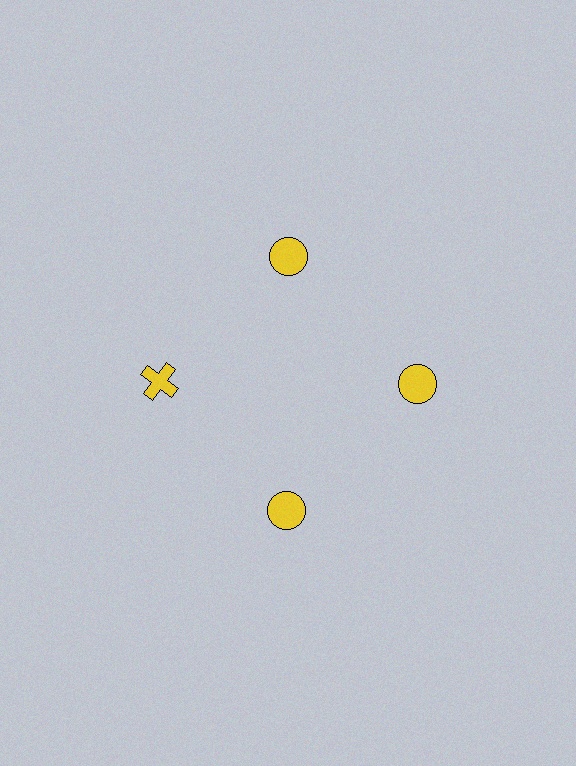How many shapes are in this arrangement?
There are 4 shapes arranged in a ring pattern.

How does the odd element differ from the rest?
It has a different shape: cross instead of circle.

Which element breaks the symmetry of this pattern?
The yellow cross at roughly the 9 o'clock position breaks the symmetry. All other shapes are yellow circles.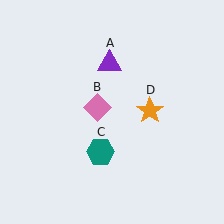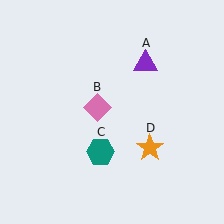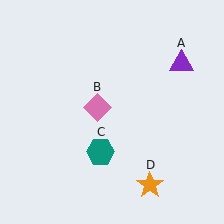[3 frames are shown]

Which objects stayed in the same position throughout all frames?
Pink diamond (object B) and teal hexagon (object C) remained stationary.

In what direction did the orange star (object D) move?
The orange star (object D) moved down.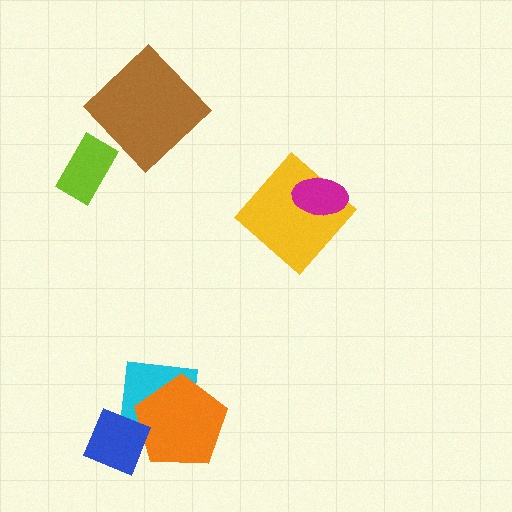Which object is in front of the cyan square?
The orange pentagon is in front of the cyan square.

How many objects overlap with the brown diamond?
0 objects overlap with the brown diamond.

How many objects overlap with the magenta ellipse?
1 object overlaps with the magenta ellipse.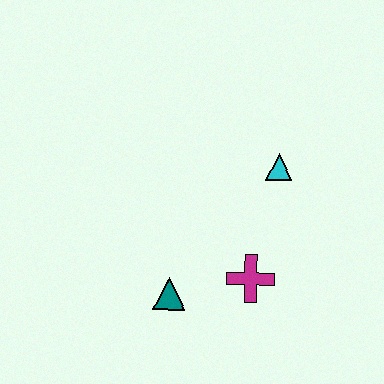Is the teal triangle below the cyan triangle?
Yes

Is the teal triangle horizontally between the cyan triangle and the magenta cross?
No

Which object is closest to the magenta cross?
The teal triangle is closest to the magenta cross.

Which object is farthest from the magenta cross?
The cyan triangle is farthest from the magenta cross.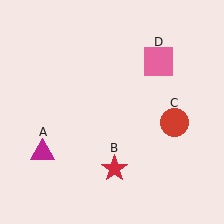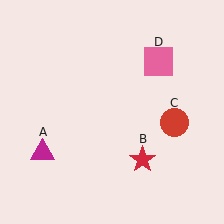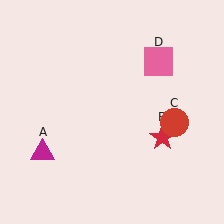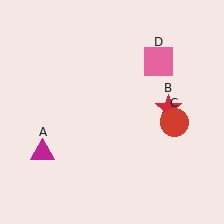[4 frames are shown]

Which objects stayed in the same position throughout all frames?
Magenta triangle (object A) and red circle (object C) and pink square (object D) remained stationary.